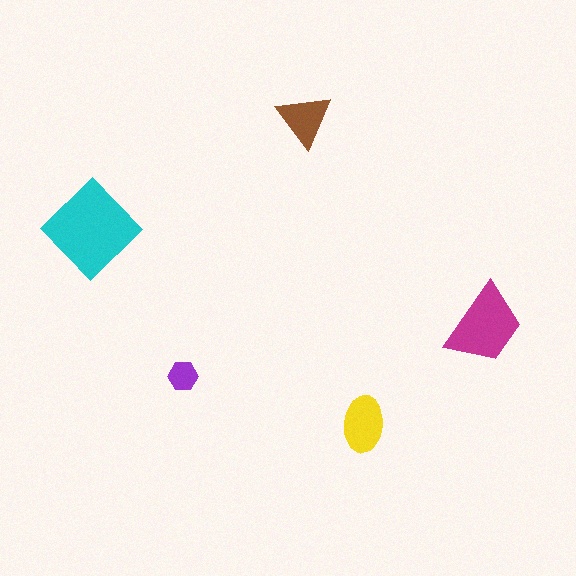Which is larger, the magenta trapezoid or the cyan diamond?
The cyan diamond.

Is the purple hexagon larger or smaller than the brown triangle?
Smaller.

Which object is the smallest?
The purple hexagon.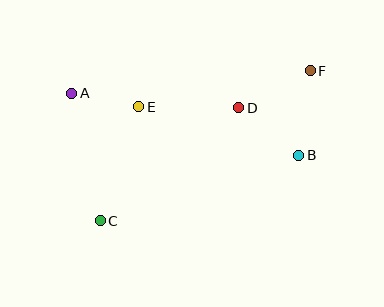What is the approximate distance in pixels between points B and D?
The distance between B and D is approximately 76 pixels.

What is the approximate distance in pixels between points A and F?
The distance between A and F is approximately 239 pixels.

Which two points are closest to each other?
Points A and E are closest to each other.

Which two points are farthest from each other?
Points C and F are farthest from each other.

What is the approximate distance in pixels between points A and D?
The distance between A and D is approximately 168 pixels.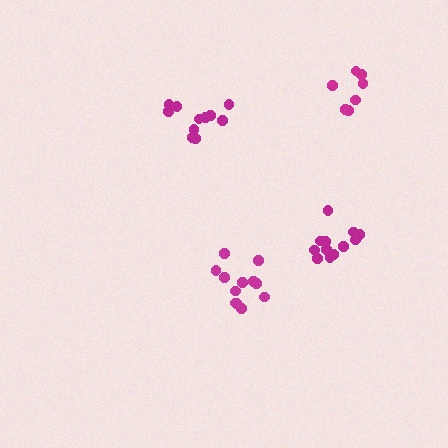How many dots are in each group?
Group 1: 12 dots, Group 2: 7 dots, Group 3: 12 dots, Group 4: 11 dots (42 total).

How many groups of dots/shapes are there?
There are 4 groups.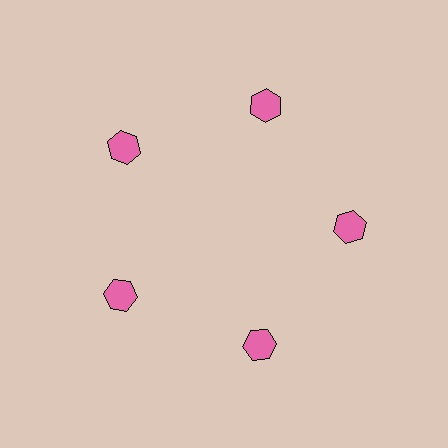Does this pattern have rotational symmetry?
Yes, this pattern has 5-fold rotational symmetry. It looks the same after rotating 72 degrees around the center.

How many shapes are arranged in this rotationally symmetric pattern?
There are 5 shapes, arranged in 5 groups of 1.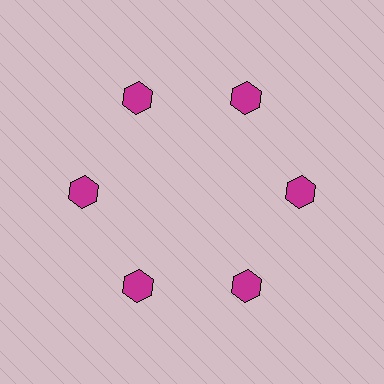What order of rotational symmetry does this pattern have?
This pattern has 6-fold rotational symmetry.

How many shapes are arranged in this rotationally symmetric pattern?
There are 6 shapes, arranged in 6 groups of 1.